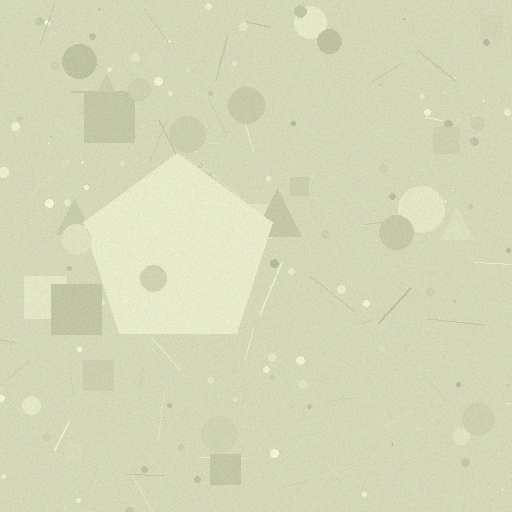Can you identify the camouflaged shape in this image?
The camouflaged shape is a pentagon.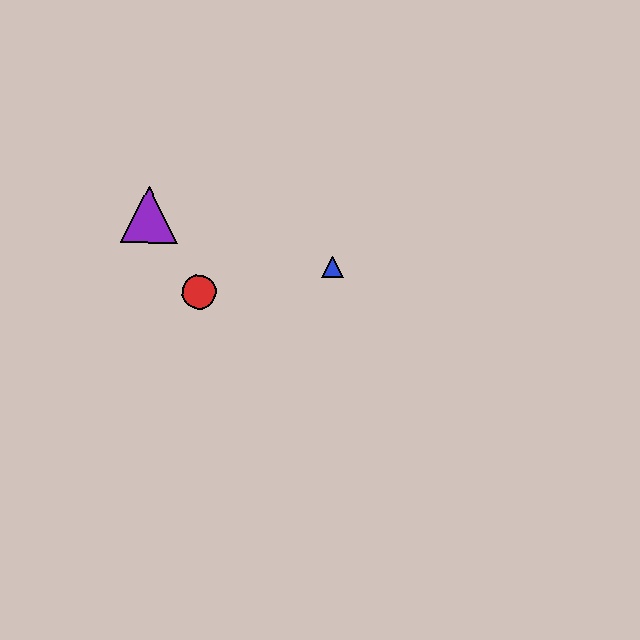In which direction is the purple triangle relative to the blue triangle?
The purple triangle is to the left of the blue triangle.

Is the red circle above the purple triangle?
No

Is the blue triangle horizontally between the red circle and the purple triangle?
No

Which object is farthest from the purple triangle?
The blue triangle is farthest from the purple triangle.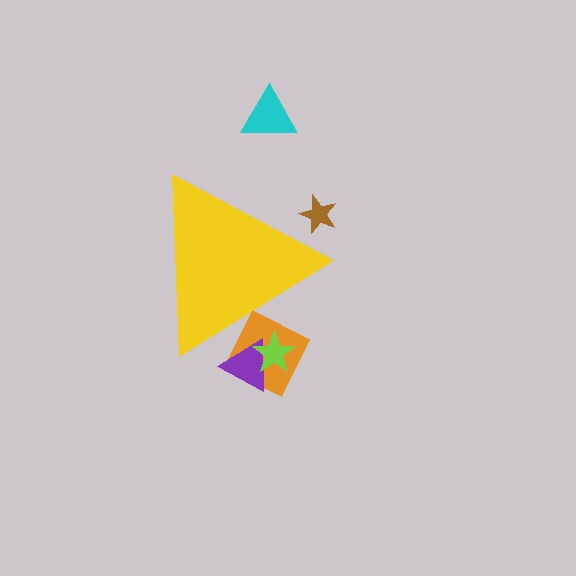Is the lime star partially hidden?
Yes, the lime star is partially hidden behind the yellow triangle.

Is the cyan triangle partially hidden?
No, the cyan triangle is fully visible.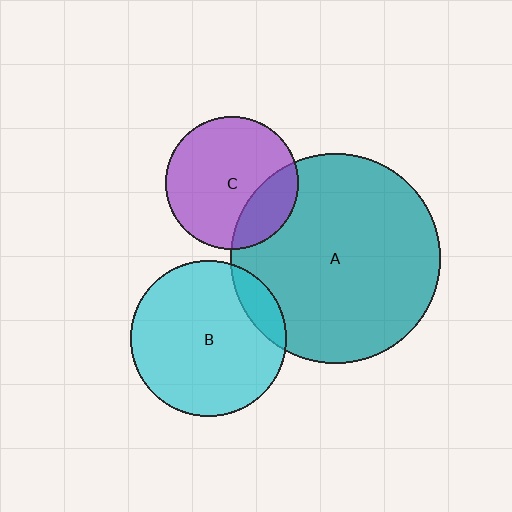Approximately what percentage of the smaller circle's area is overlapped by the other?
Approximately 10%.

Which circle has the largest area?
Circle A (teal).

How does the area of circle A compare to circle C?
Approximately 2.5 times.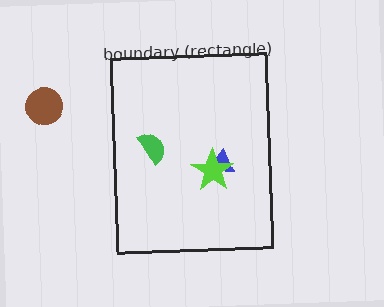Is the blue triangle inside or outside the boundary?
Inside.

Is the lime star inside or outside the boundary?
Inside.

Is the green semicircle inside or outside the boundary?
Inside.